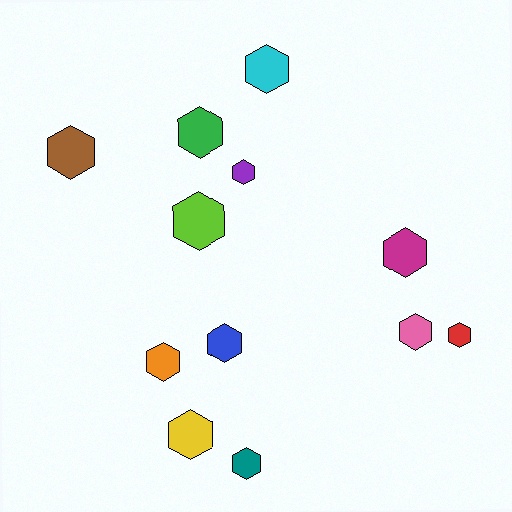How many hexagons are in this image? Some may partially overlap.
There are 12 hexagons.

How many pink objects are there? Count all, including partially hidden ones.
There is 1 pink object.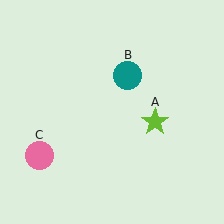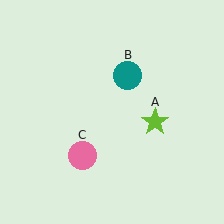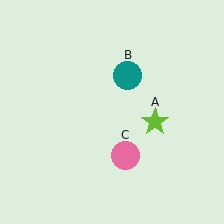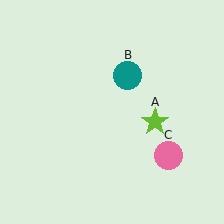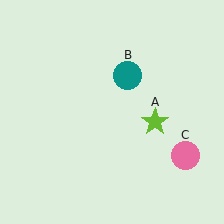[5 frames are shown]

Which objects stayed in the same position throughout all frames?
Lime star (object A) and teal circle (object B) remained stationary.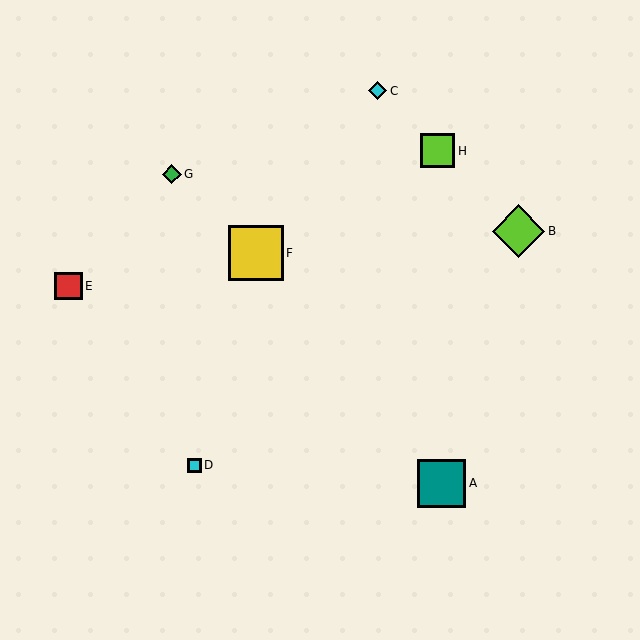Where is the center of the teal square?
The center of the teal square is at (441, 483).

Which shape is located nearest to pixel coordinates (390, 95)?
The cyan diamond (labeled C) at (378, 91) is nearest to that location.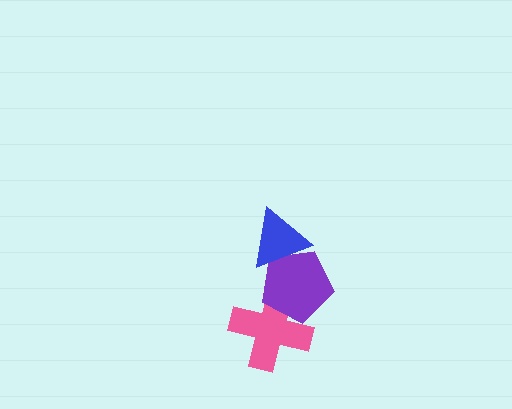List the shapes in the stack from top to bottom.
From top to bottom: the blue triangle, the purple pentagon, the pink cross.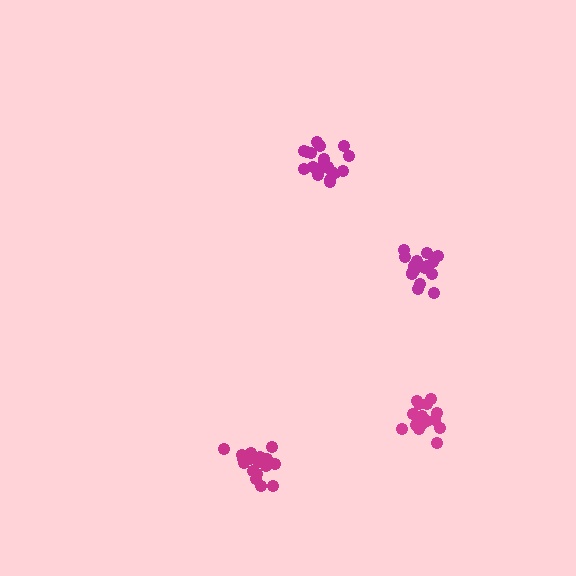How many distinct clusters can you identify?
There are 4 distinct clusters.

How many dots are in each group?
Group 1: 19 dots, Group 2: 19 dots, Group 3: 15 dots, Group 4: 19 dots (72 total).